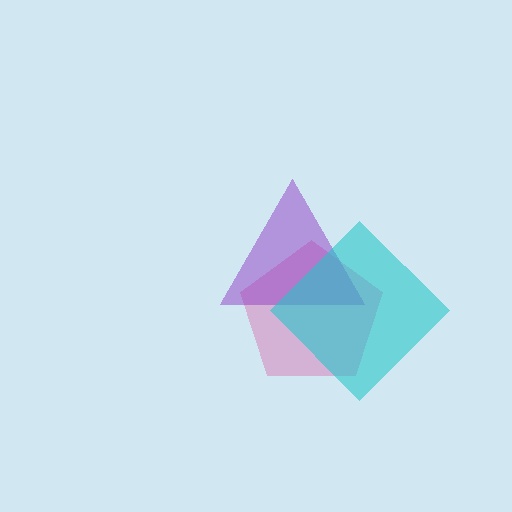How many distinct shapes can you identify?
There are 3 distinct shapes: a pink pentagon, a purple triangle, a cyan diamond.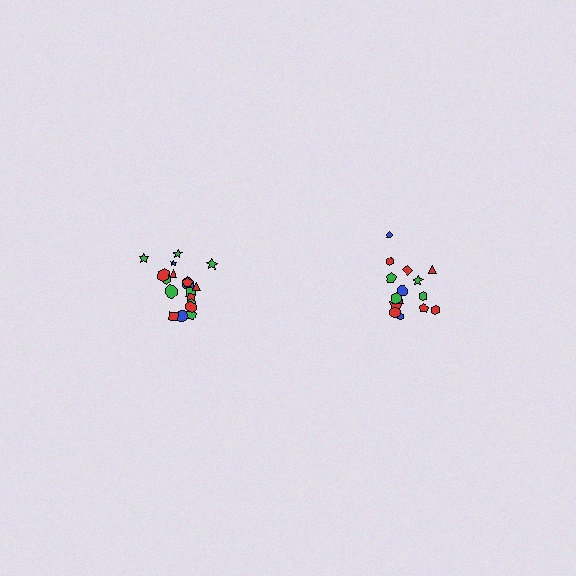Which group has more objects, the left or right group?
The left group.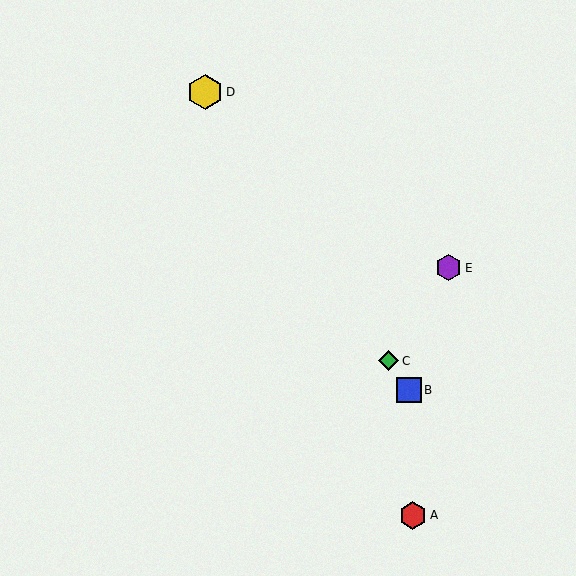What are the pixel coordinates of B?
Object B is at (409, 390).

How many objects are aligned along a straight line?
3 objects (B, C, D) are aligned along a straight line.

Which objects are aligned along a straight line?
Objects B, C, D are aligned along a straight line.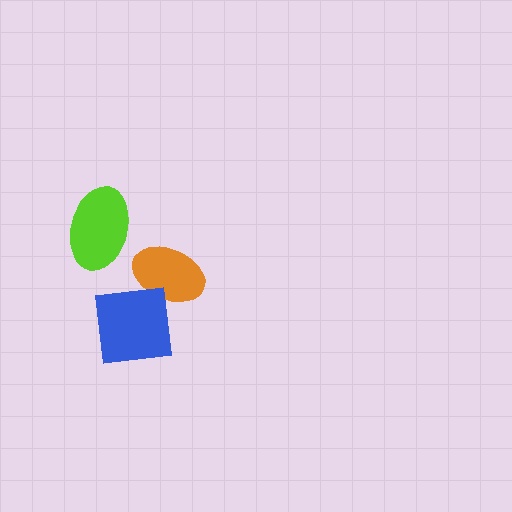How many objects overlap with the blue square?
1 object overlaps with the blue square.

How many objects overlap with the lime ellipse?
0 objects overlap with the lime ellipse.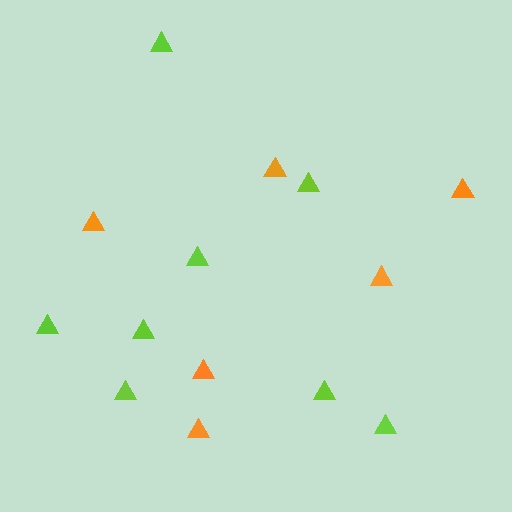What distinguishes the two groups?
There are 2 groups: one group of lime triangles (8) and one group of orange triangles (6).